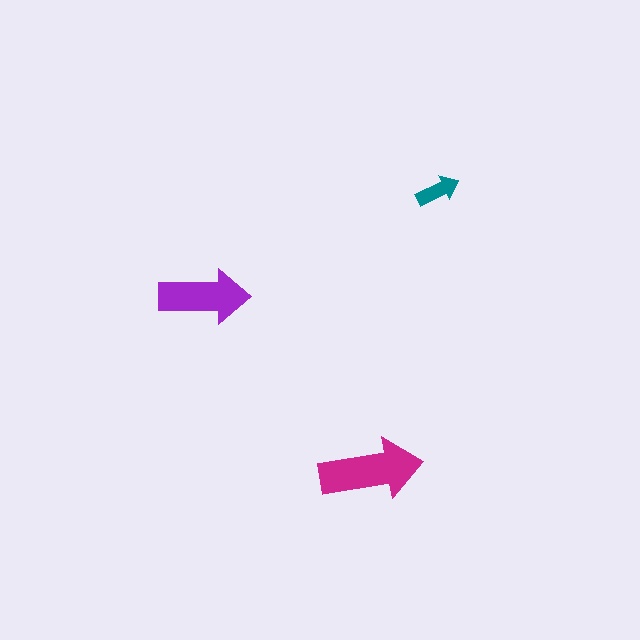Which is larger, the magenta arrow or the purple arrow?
The magenta one.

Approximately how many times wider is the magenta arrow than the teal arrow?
About 2.5 times wider.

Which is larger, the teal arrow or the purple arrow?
The purple one.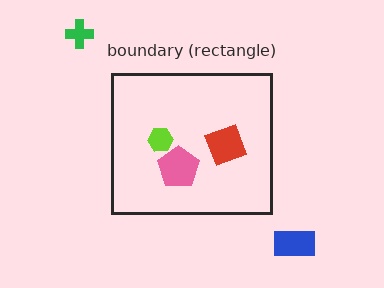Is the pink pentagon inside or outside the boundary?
Inside.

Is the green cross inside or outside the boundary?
Outside.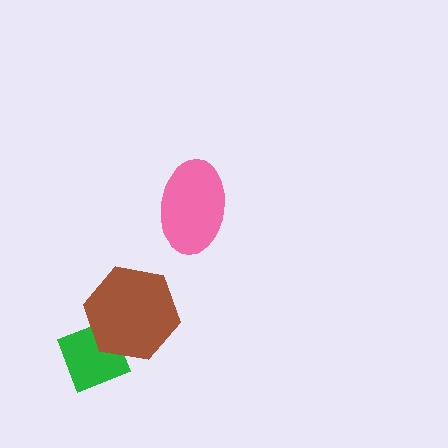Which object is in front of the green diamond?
The brown hexagon is in front of the green diamond.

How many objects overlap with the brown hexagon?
1 object overlaps with the brown hexagon.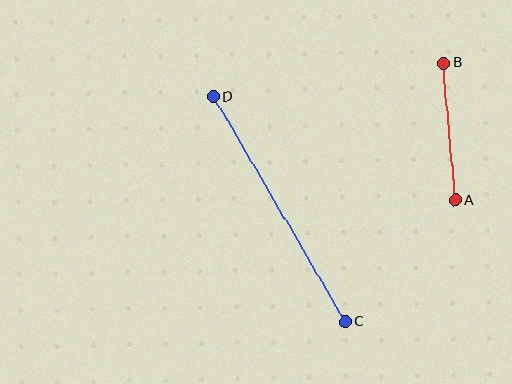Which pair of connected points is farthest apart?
Points C and D are farthest apart.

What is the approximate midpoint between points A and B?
The midpoint is at approximately (450, 132) pixels.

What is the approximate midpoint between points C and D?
The midpoint is at approximately (279, 209) pixels.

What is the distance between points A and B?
The distance is approximately 138 pixels.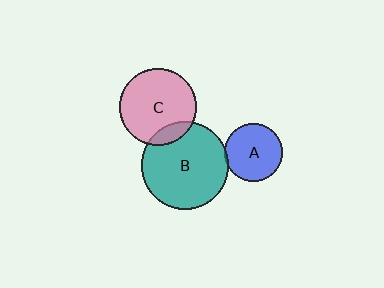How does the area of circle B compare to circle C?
Approximately 1.3 times.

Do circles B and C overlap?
Yes.